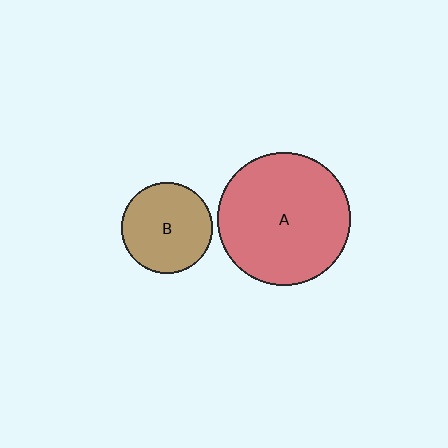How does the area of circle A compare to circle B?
Approximately 2.1 times.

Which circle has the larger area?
Circle A (red).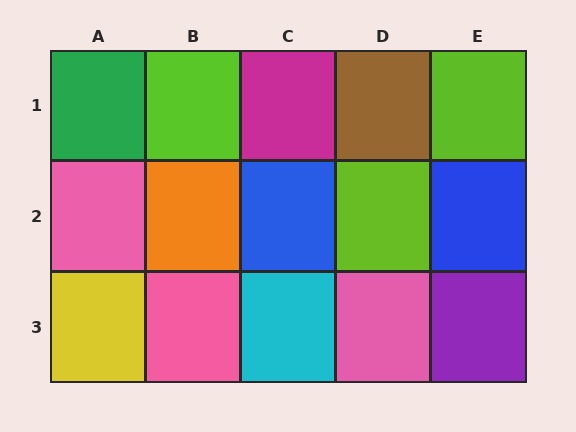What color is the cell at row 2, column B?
Orange.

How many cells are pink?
3 cells are pink.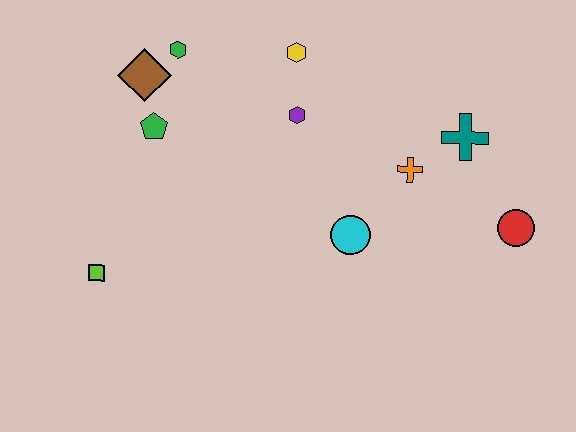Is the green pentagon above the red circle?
Yes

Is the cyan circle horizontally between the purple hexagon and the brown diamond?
No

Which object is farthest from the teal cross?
The lime square is farthest from the teal cross.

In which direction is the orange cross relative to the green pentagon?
The orange cross is to the right of the green pentagon.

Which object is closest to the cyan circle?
The orange cross is closest to the cyan circle.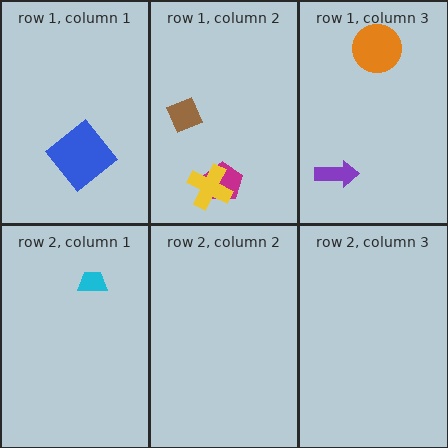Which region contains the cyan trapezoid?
The row 2, column 1 region.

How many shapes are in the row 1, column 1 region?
1.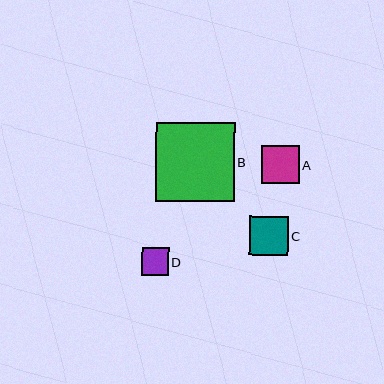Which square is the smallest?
Square D is the smallest with a size of approximately 27 pixels.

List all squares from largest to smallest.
From largest to smallest: B, C, A, D.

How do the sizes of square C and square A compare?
Square C and square A are approximately the same size.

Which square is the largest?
Square B is the largest with a size of approximately 79 pixels.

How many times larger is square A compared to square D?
Square A is approximately 1.4 times the size of square D.